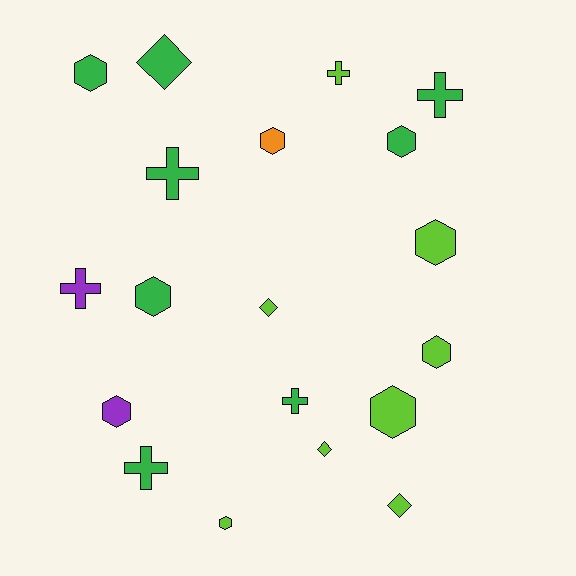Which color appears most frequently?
Green, with 8 objects.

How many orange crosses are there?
There are no orange crosses.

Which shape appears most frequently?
Hexagon, with 9 objects.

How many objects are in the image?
There are 19 objects.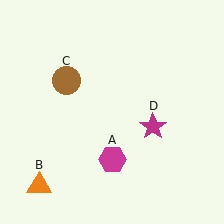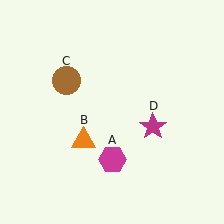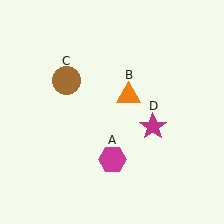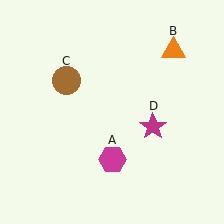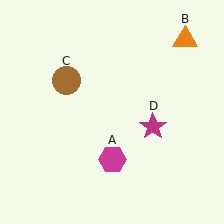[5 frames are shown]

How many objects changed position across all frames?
1 object changed position: orange triangle (object B).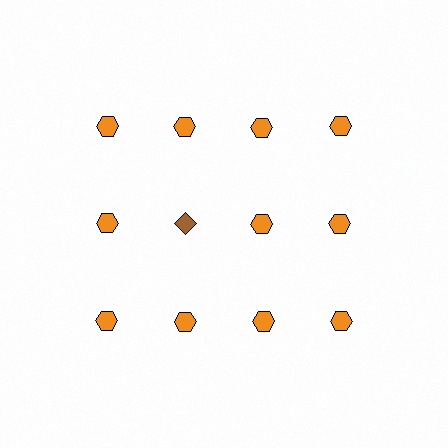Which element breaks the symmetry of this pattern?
The brown diamond in the second row, second from left column breaks the symmetry. All other shapes are orange hexagons.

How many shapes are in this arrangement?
There are 12 shapes arranged in a grid pattern.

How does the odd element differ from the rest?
It differs in both color (brown instead of orange) and shape (diamond instead of hexagon).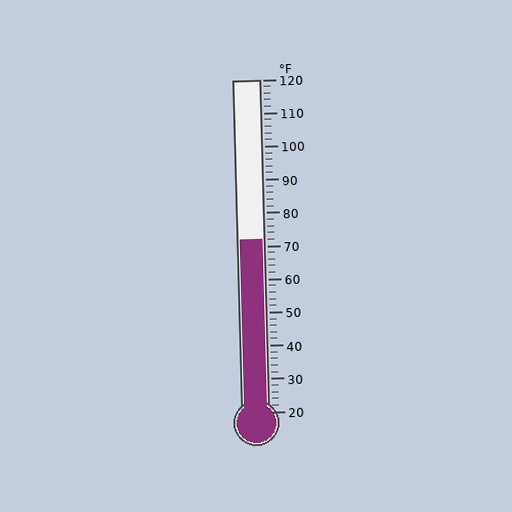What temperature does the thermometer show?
The thermometer shows approximately 72°F.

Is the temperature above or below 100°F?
The temperature is below 100°F.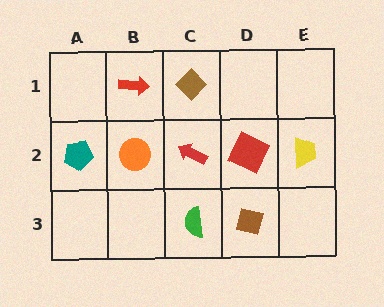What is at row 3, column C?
A green semicircle.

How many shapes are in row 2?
5 shapes.